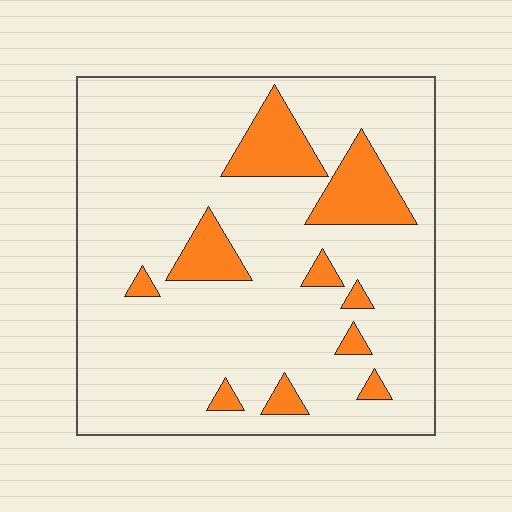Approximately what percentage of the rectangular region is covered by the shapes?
Approximately 15%.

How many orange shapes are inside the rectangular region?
10.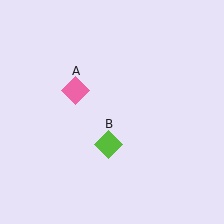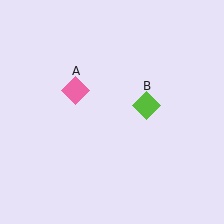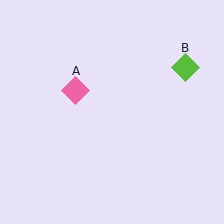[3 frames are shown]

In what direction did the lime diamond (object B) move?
The lime diamond (object B) moved up and to the right.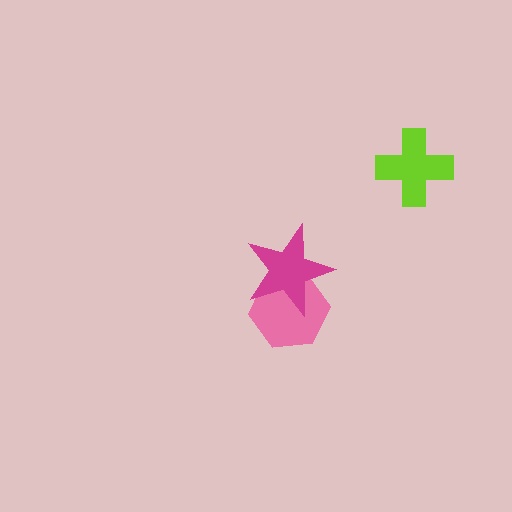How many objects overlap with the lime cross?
0 objects overlap with the lime cross.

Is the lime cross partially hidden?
No, no other shape covers it.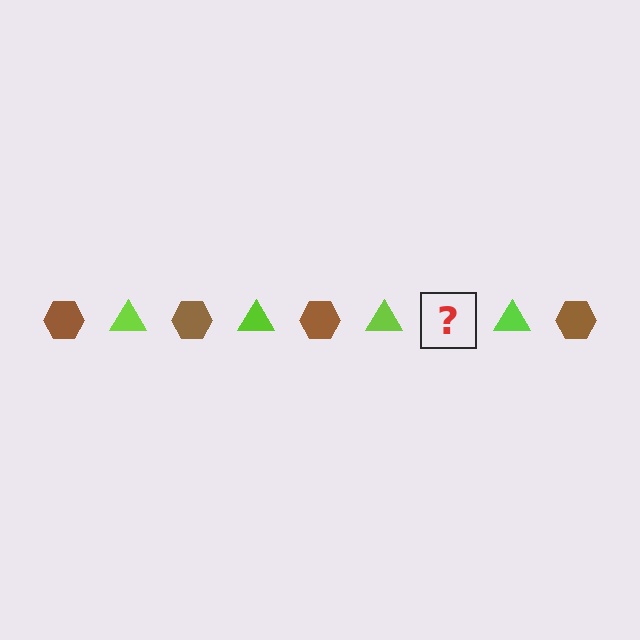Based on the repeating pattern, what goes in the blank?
The blank should be a brown hexagon.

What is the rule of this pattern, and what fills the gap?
The rule is that the pattern alternates between brown hexagon and lime triangle. The gap should be filled with a brown hexagon.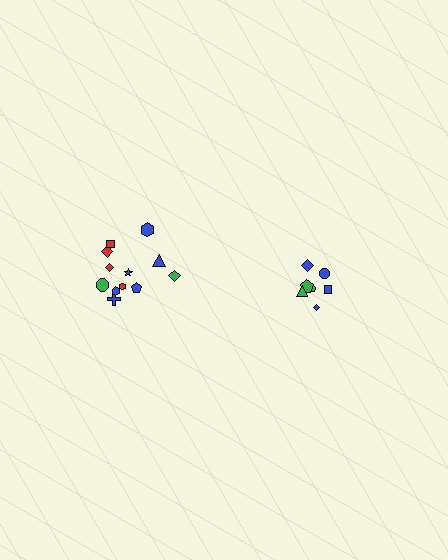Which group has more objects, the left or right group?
The left group.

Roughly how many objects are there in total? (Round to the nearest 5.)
Roughly 20 objects in total.